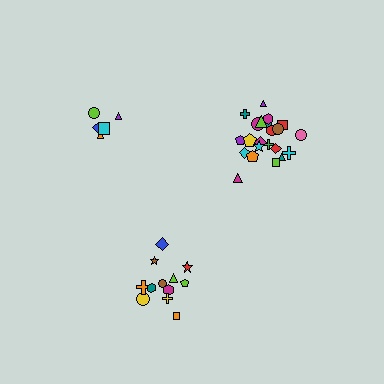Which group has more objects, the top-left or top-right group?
The top-right group.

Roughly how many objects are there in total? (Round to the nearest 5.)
Roughly 40 objects in total.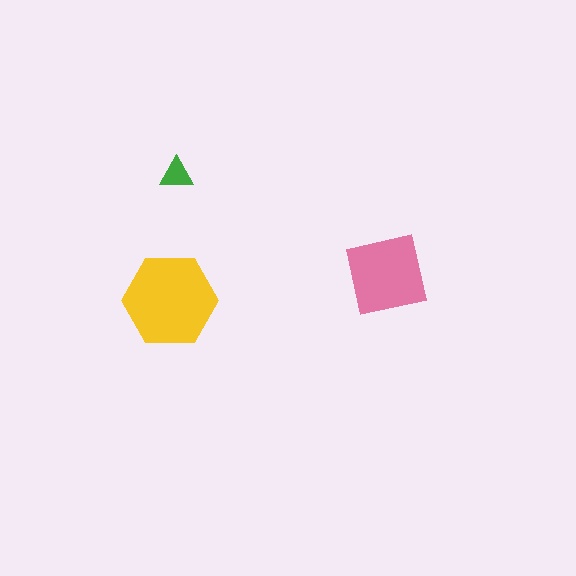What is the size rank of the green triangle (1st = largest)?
3rd.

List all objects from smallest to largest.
The green triangle, the pink square, the yellow hexagon.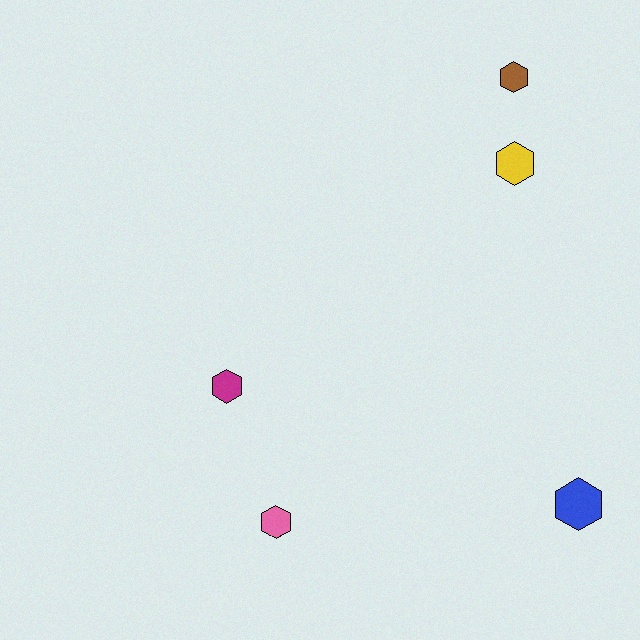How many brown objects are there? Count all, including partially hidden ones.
There is 1 brown object.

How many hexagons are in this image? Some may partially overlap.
There are 5 hexagons.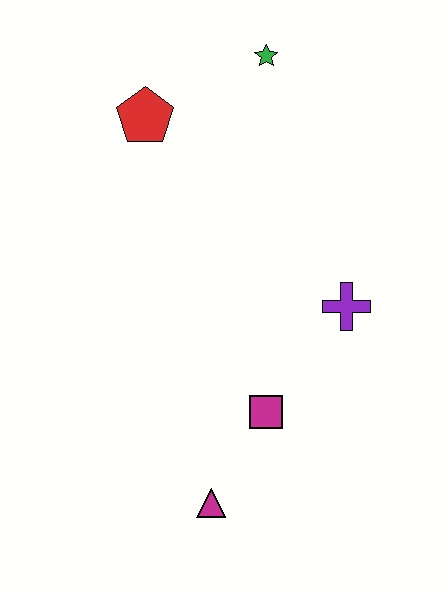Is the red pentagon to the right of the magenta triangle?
No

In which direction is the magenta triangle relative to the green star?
The magenta triangle is below the green star.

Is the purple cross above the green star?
No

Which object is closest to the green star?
The red pentagon is closest to the green star.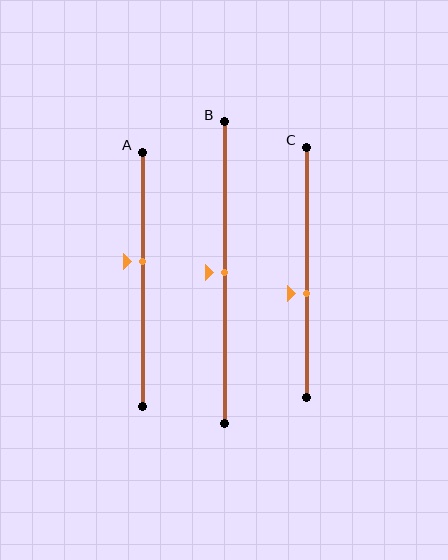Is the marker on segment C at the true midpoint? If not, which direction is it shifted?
No, the marker on segment C is shifted downward by about 9% of the segment length.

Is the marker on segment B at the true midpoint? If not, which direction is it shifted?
Yes, the marker on segment B is at the true midpoint.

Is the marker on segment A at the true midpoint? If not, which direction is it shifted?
No, the marker on segment A is shifted upward by about 7% of the segment length.